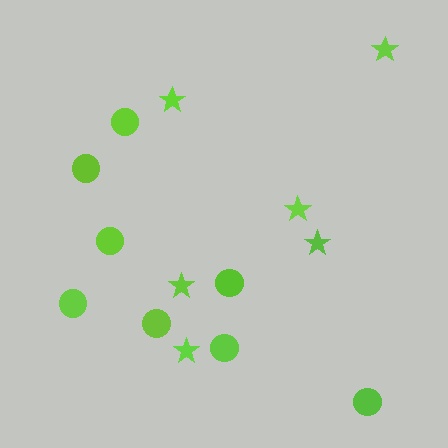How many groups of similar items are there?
There are 2 groups: one group of circles (8) and one group of stars (6).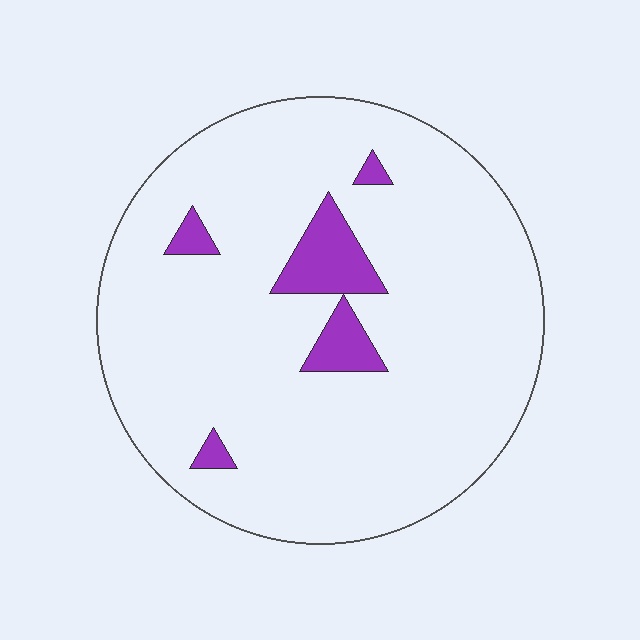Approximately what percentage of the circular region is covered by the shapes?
Approximately 10%.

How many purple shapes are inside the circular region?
5.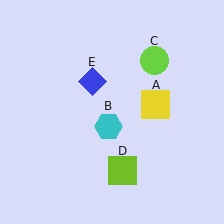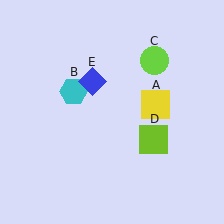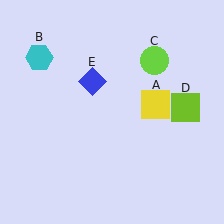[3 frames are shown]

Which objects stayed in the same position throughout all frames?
Yellow square (object A) and lime circle (object C) and blue diamond (object E) remained stationary.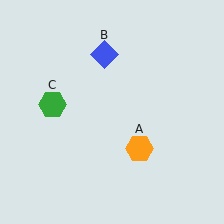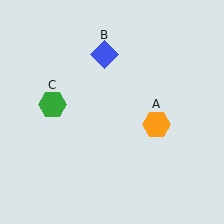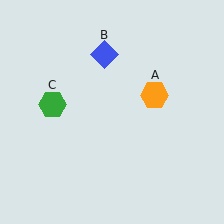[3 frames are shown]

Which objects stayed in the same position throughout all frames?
Blue diamond (object B) and green hexagon (object C) remained stationary.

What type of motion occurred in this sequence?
The orange hexagon (object A) rotated counterclockwise around the center of the scene.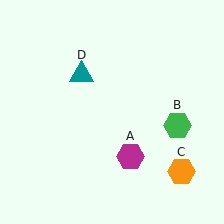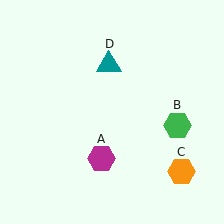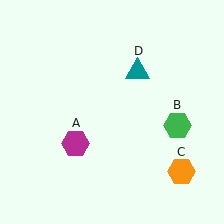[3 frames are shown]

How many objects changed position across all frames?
2 objects changed position: magenta hexagon (object A), teal triangle (object D).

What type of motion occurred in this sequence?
The magenta hexagon (object A), teal triangle (object D) rotated clockwise around the center of the scene.